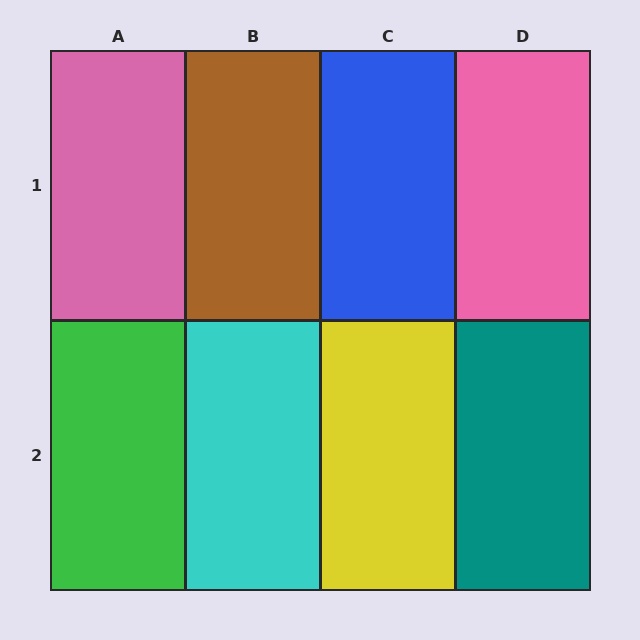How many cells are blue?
1 cell is blue.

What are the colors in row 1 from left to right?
Pink, brown, blue, pink.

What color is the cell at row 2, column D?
Teal.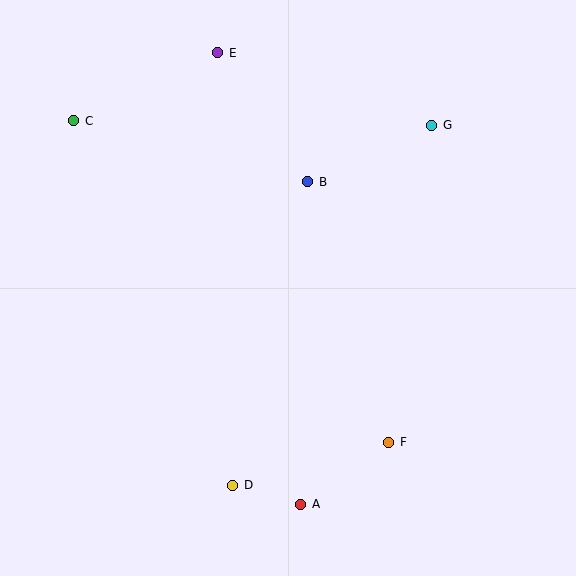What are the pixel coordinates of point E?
Point E is at (218, 53).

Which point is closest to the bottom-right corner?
Point F is closest to the bottom-right corner.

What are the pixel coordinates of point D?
Point D is at (233, 485).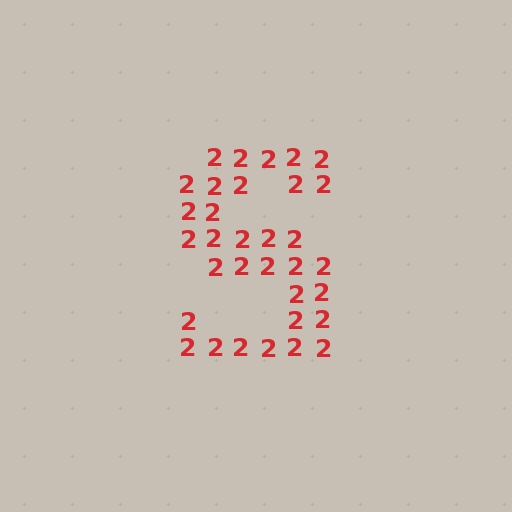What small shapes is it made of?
It is made of small digit 2's.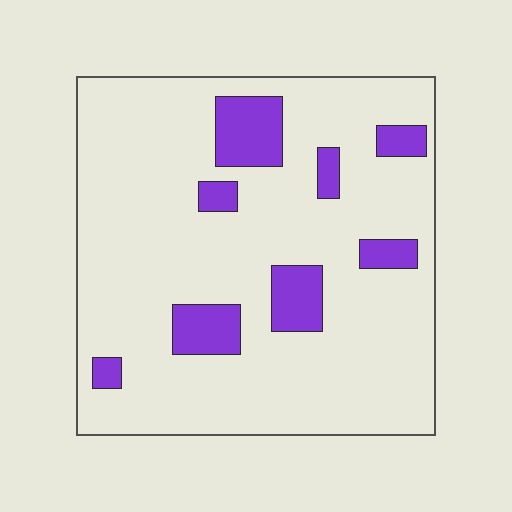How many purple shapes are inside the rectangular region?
8.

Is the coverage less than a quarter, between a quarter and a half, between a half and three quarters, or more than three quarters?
Less than a quarter.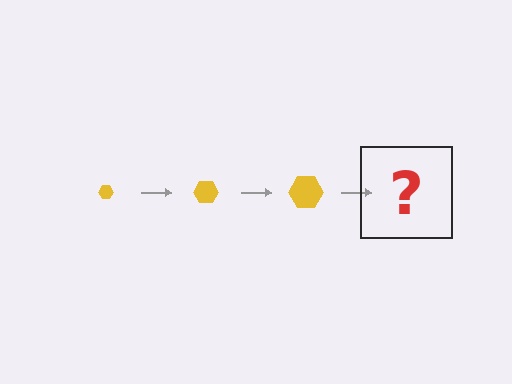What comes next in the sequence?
The next element should be a yellow hexagon, larger than the previous one.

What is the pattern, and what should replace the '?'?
The pattern is that the hexagon gets progressively larger each step. The '?' should be a yellow hexagon, larger than the previous one.